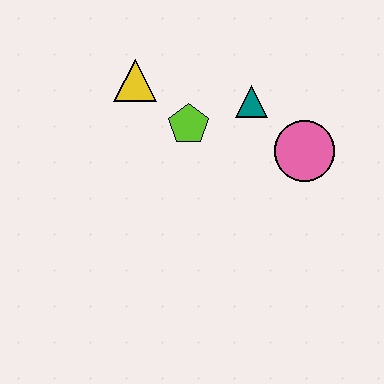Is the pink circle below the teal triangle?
Yes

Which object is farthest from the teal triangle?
The yellow triangle is farthest from the teal triangle.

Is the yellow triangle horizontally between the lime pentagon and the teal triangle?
No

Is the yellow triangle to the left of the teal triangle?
Yes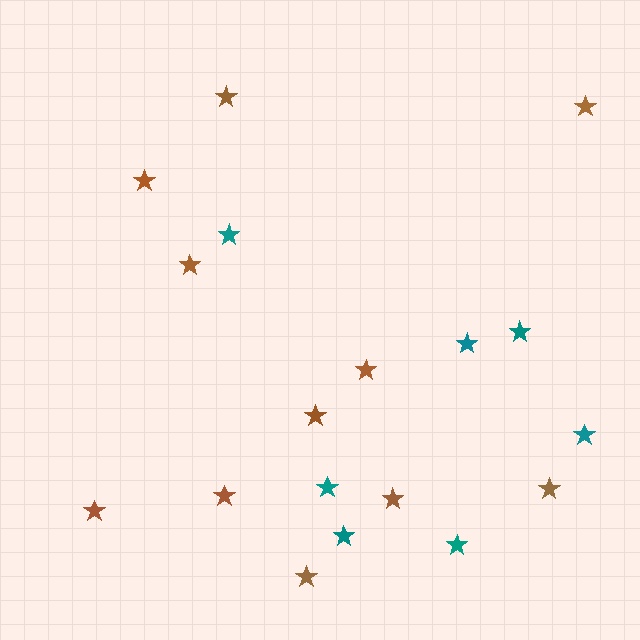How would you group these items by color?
There are 2 groups: one group of brown stars (11) and one group of teal stars (7).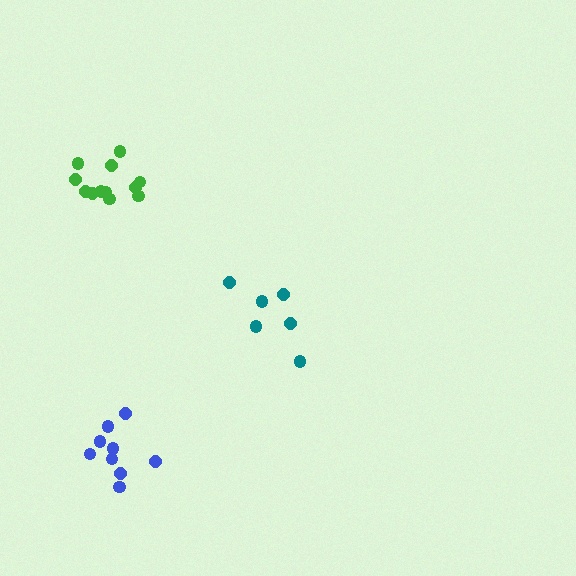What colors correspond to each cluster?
The clusters are colored: teal, green, blue.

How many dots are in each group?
Group 1: 6 dots, Group 2: 12 dots, Group 3: 9 dots (27 total).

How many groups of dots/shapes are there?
There are 3 groups.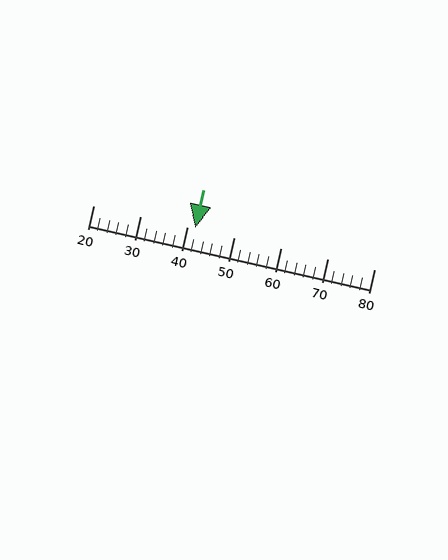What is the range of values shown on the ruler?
The ruler shows values from 20 to 80.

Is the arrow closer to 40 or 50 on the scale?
The arrow is closer to 40.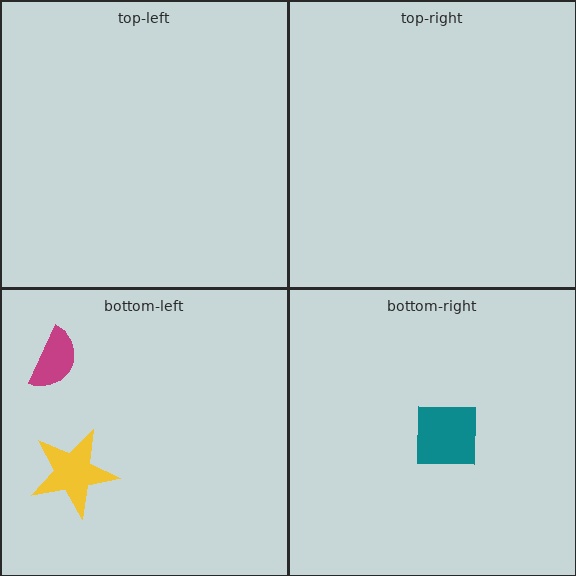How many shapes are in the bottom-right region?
1.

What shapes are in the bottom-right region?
The teal square.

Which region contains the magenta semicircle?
The bottom-left region.